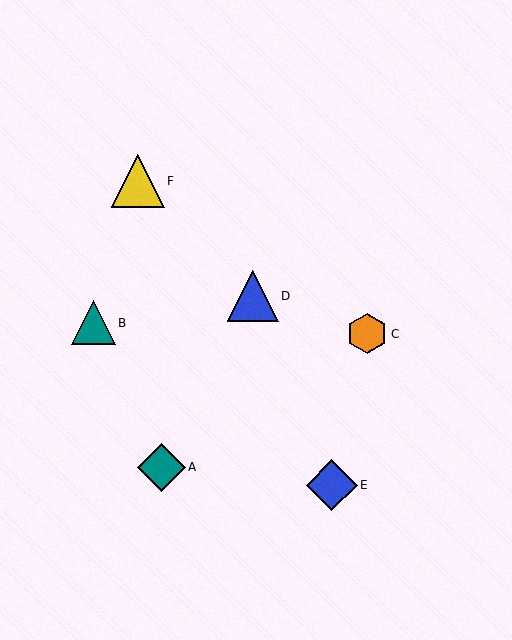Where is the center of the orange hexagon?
The center of the orange hexagon is at (367, 334).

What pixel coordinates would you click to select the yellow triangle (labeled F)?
Click at (138, 181) to select the yellow triangle F.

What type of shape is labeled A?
Shape A is a teal diamond.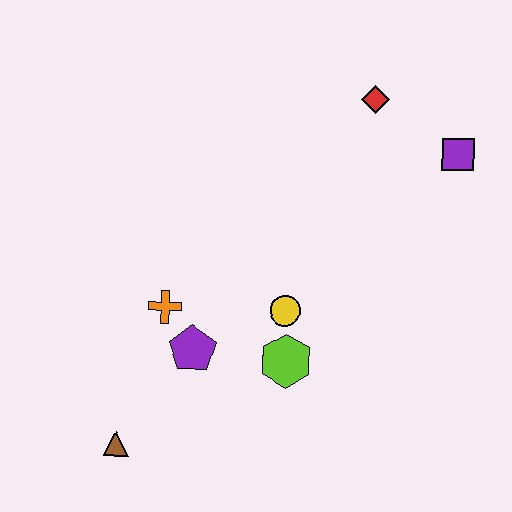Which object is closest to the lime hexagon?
The yellow circle is closest to the lime hexagon.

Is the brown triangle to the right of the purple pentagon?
No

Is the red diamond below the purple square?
No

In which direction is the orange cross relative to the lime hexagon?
The orange cross is to the left of the lime hexagon.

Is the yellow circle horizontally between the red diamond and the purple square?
No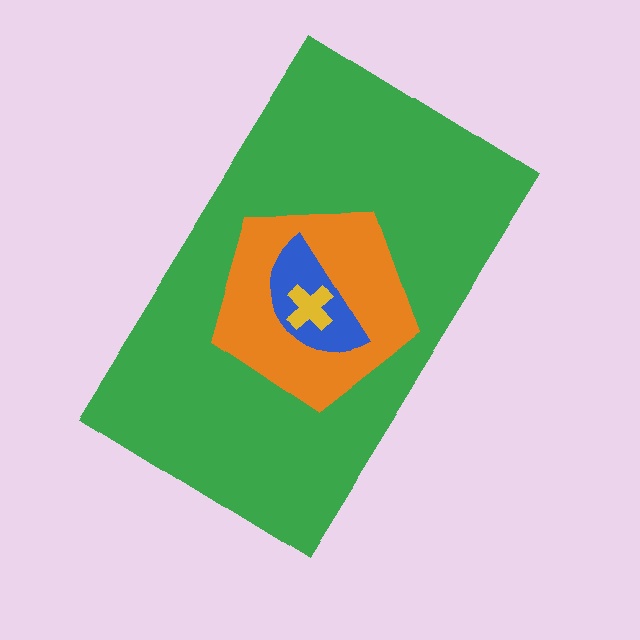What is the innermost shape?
The yellow cross.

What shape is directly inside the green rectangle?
The orange pentagon.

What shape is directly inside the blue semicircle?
The yellow cross.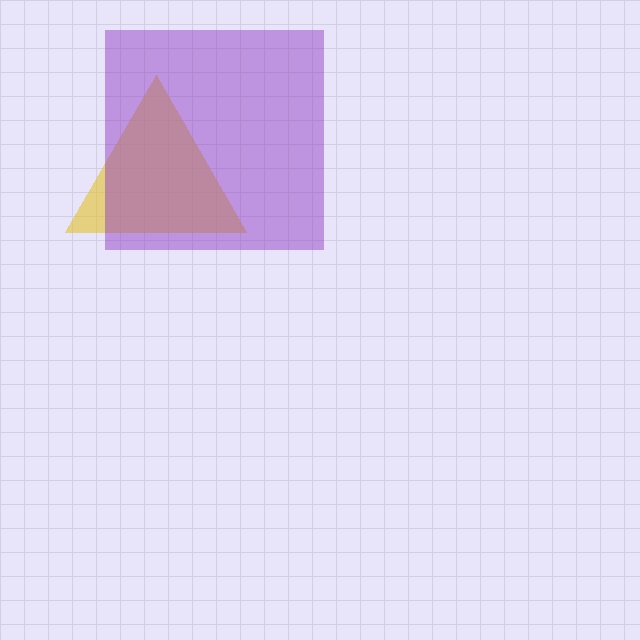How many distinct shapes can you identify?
There are 2 distinct shapes: a yellow triangle, a purple square.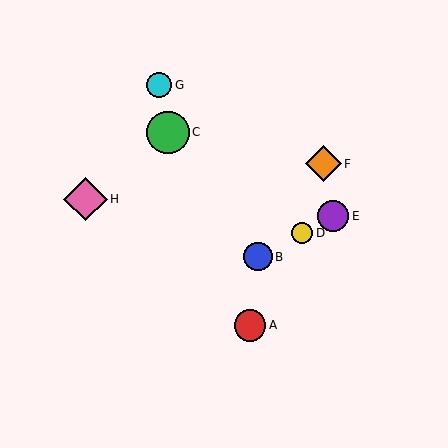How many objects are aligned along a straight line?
3 objects (B, D, E) are aligned along a straight line.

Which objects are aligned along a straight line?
Objects B, D, E are aligned along a straight line.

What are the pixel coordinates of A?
Object A is at (250, 325).